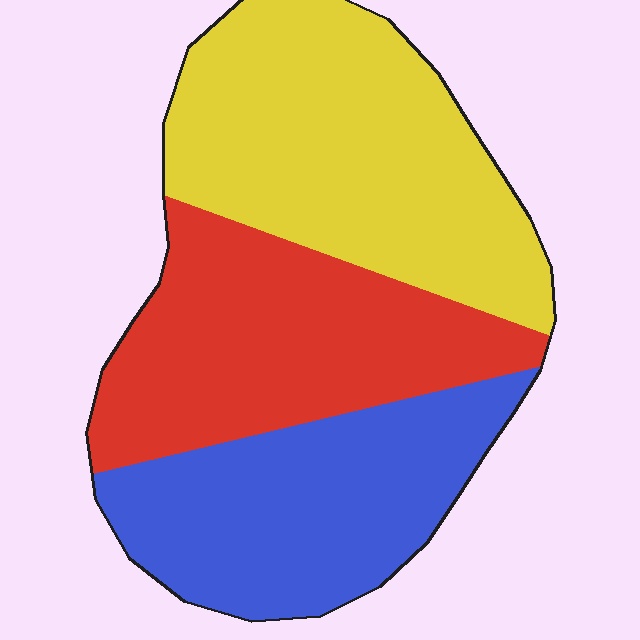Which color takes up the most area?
Yellow, at roughly 40%.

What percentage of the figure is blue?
Blue covers 30% of the figure.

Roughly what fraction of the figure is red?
Red covers roughly 30% of the figure.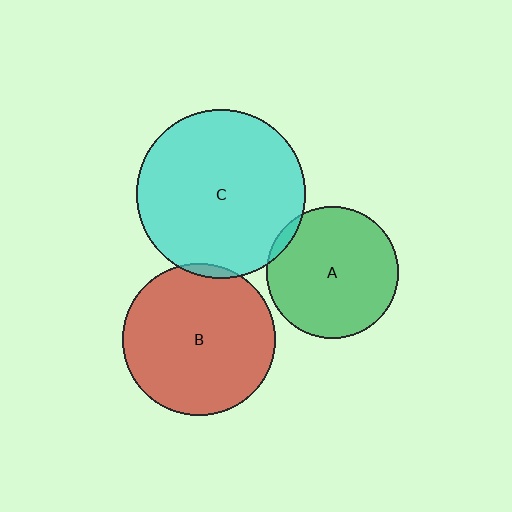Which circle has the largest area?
Circle C (cyan).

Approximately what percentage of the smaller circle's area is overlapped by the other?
Approximately 5%.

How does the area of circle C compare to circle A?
Approximately 1.6 times.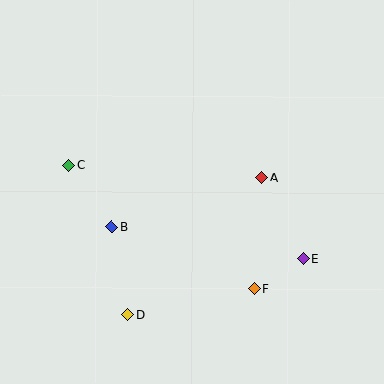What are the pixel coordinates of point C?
Point C is at (69, 166).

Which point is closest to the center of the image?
Point A at (262, 178) is closest to the center.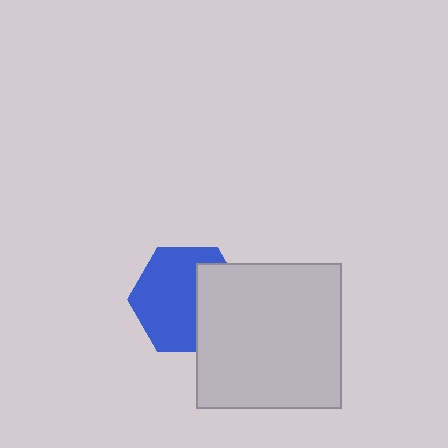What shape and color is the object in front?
The object in front is a light gray square.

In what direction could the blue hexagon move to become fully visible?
The blue hexagon could move left. That would shift it out from behind the light gray square entirely.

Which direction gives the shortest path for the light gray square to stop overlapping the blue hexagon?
Moving right gives the shortest separation.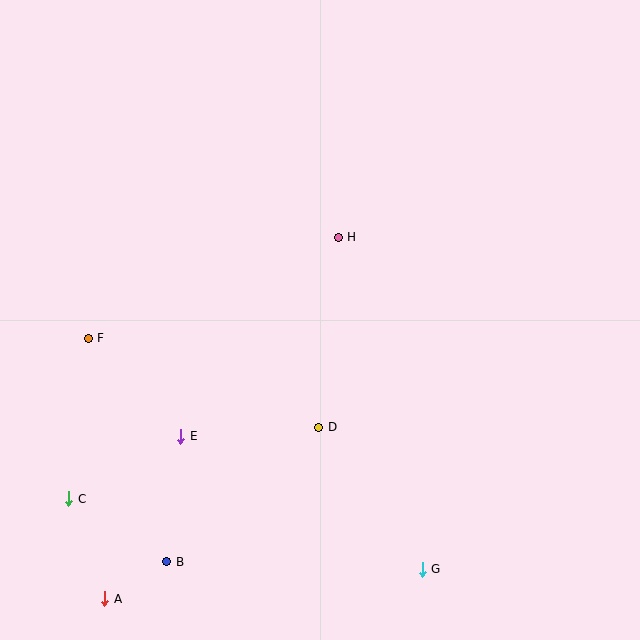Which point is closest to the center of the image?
Point H at (338, 237) is closest to the center.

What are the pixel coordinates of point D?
Point D is at (319, 427).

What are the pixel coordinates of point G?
Point G is at (422, 569).